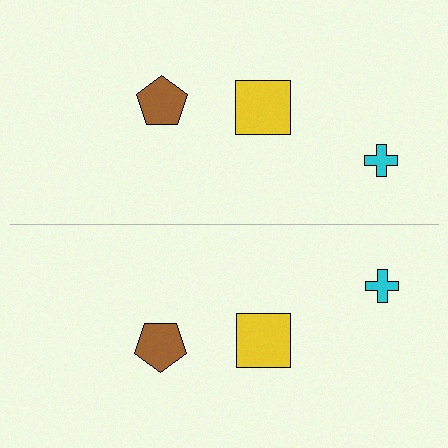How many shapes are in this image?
There are 6 shapes in this image.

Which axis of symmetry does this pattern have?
The pattern has a horizontal axis of symmetry running through the center of the image.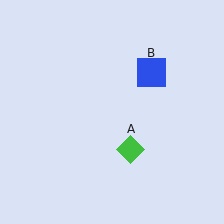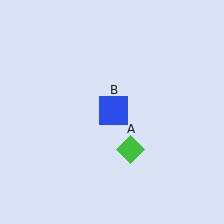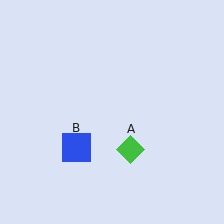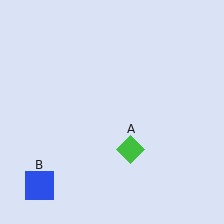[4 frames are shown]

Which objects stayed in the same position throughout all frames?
Green diamond (object A) remained stationary.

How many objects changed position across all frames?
1 object changed position: blue square (object B).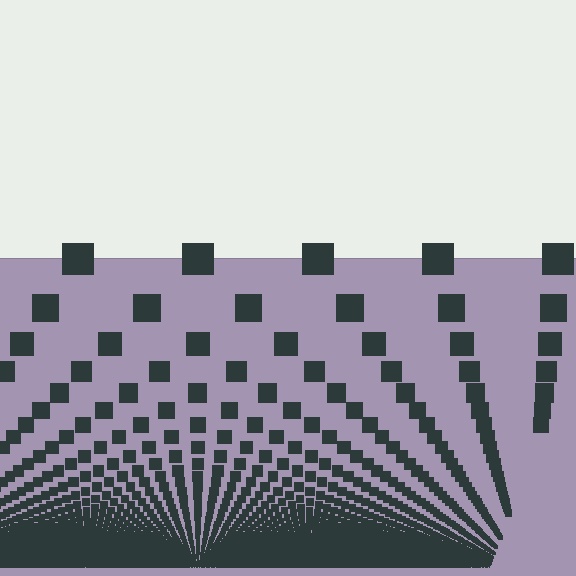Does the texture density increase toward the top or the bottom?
Density increases toward the bottom.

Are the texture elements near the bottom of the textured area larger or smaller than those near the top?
Smaller. The gradient is inverted — elements near the bottom are smaller and denser.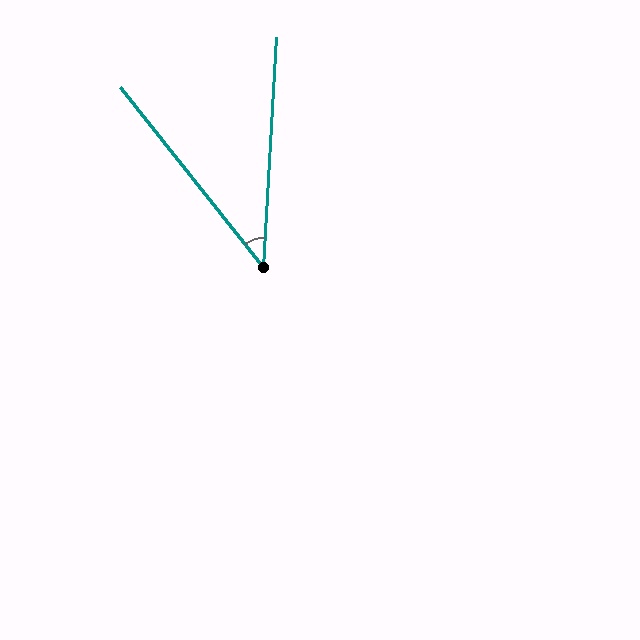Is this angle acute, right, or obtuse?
It is acute.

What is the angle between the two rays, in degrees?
Approximately 42 degrees.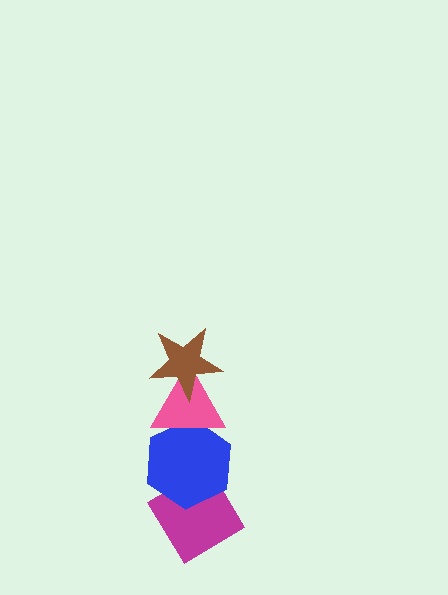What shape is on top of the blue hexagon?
The pink triangle is on top of the blue hexagon.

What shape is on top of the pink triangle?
The brown star is on top of the pink triangle.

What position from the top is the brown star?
The brown star is 1st from the top.